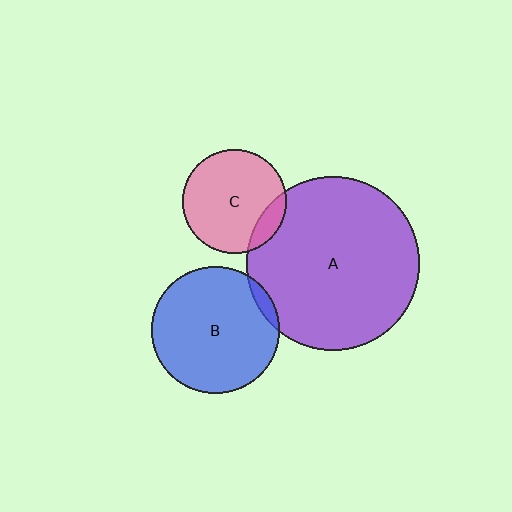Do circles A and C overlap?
Yes.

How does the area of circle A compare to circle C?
Approximately 2.8 times.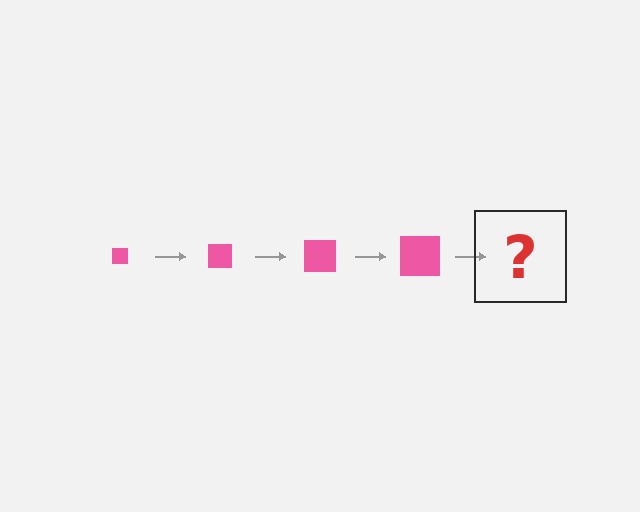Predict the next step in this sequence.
The next step is a pink square, larger than the previous one.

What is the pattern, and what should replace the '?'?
The pattern is that the square gets progressively larger each step. The '?' should be a pink square, larger than the previous one.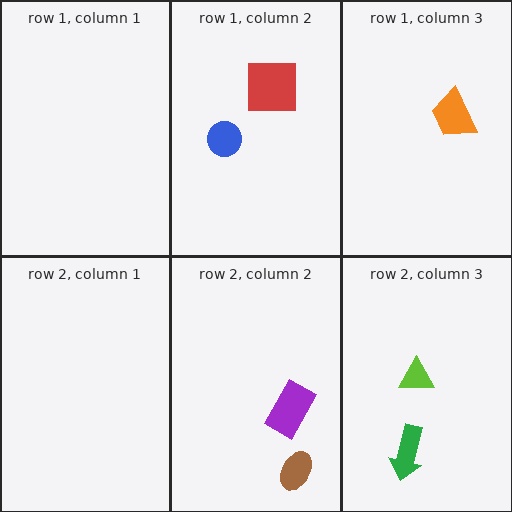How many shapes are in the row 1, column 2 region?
2.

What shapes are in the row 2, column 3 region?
The green arrow, the lime triangle.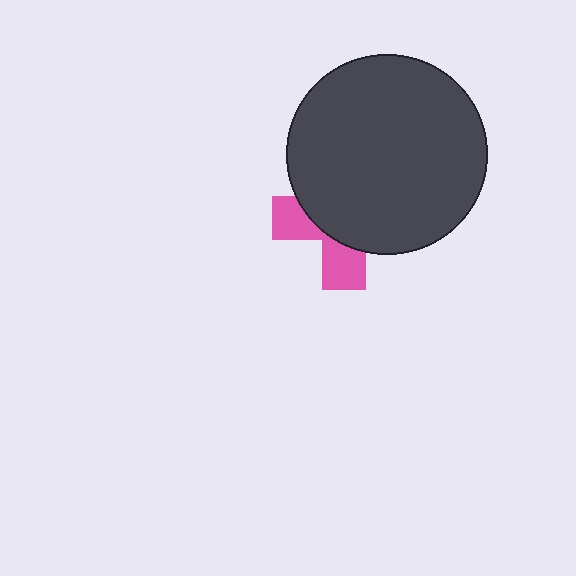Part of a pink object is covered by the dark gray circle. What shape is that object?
It is a cross.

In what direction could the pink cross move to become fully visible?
The pink cross could move down. That would shift it out from behind the dark gray circle entirely.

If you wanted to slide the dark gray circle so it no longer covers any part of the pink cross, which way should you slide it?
Slide it up — that is the most direct way to separate the two shapes.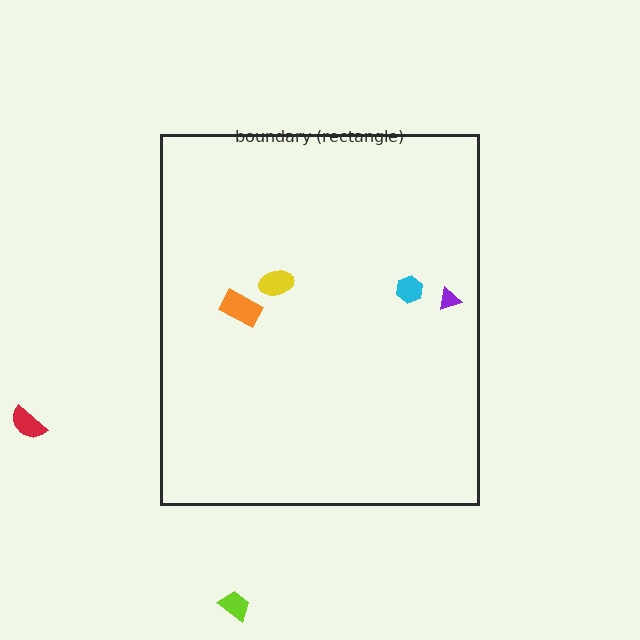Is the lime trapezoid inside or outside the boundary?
Outside.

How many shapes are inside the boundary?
4 inside, 2 outside.